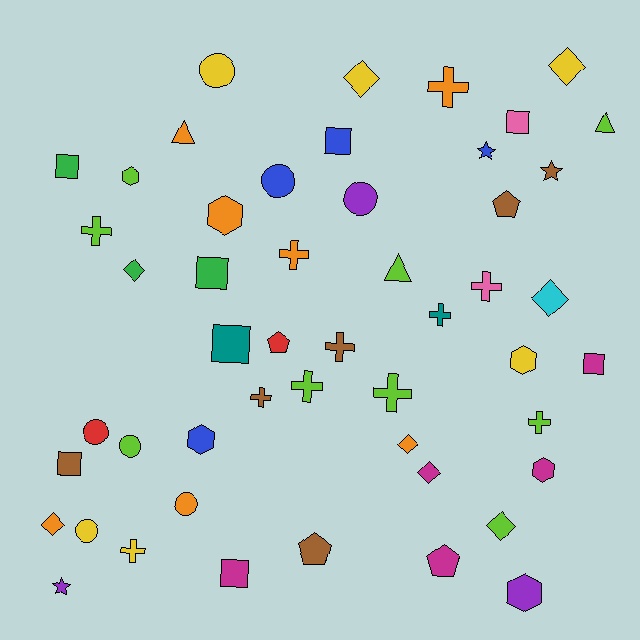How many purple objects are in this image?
There are 3 purple objects.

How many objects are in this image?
There are 50 objects.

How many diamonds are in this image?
There are 8 diamonds.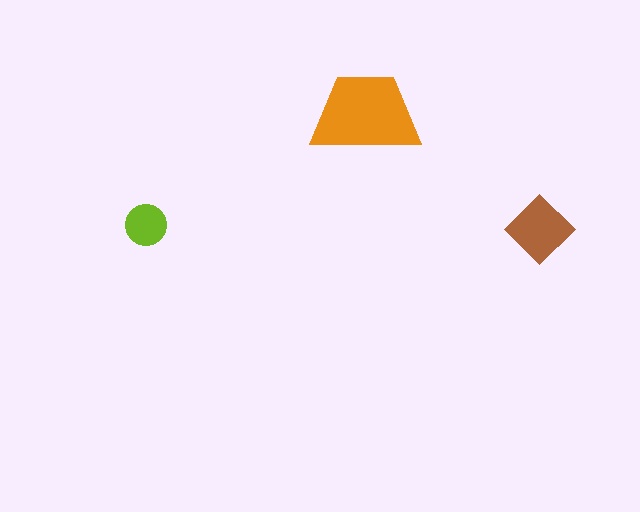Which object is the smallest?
The lime circle.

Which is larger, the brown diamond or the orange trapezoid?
The orange trapezoid.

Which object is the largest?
The orange trapezoid.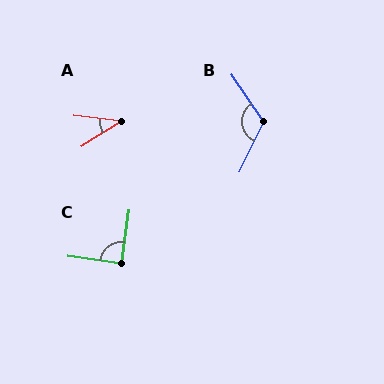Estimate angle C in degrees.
Approximately 91 degrees.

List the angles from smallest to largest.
A (38°), C (91°), B (121°).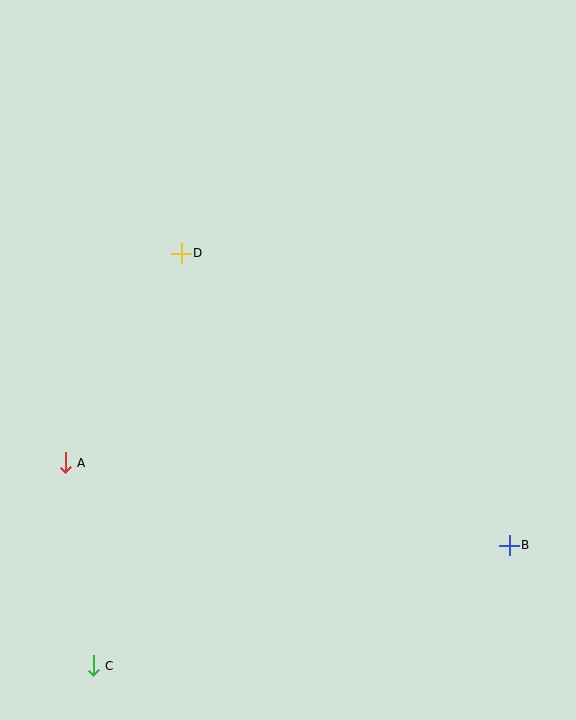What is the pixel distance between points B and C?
The distance between B and C is 433 pixels.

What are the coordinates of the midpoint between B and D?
The midpoint between B and D is at (345, 399).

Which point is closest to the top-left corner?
Point D is closest to the top-left corner.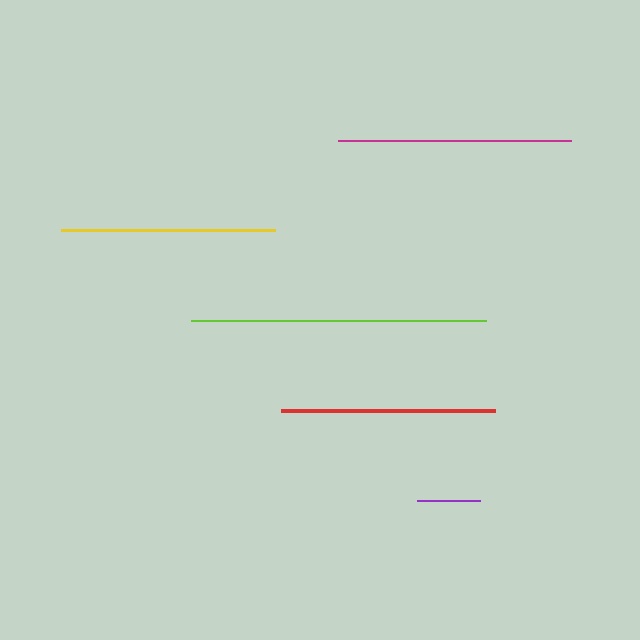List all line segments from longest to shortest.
From longest to shortest: lime, magenta, red, yellow, purple.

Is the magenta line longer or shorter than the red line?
The magenta line is longer than the red line.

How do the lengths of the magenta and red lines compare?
The magenta and red lines are approximately the same length.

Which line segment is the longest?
The lime line is the longest at approximately 294 pixels.